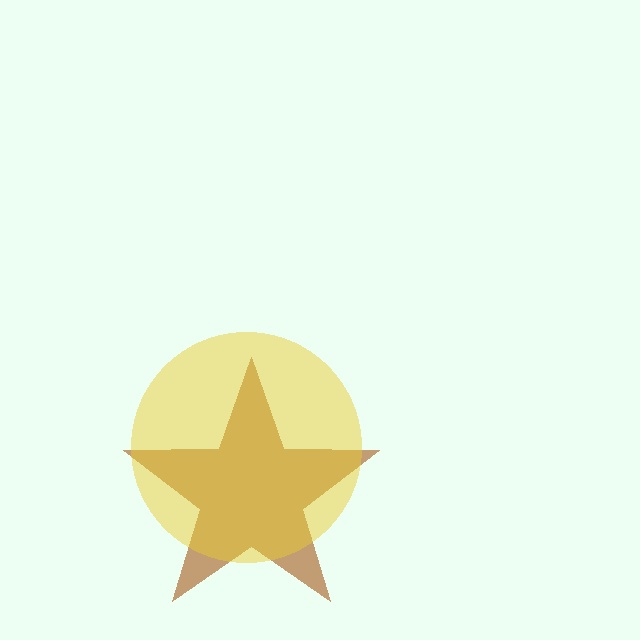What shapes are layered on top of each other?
The layered shapes are: a brown star, a yellow circle.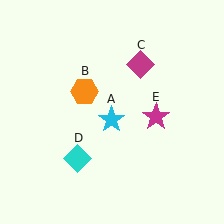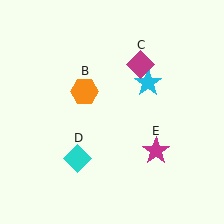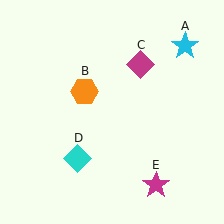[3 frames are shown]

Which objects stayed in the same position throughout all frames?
Orange hexagon (object B) and magenta diamond (object C) and cyan diamond (object D) remained stationary.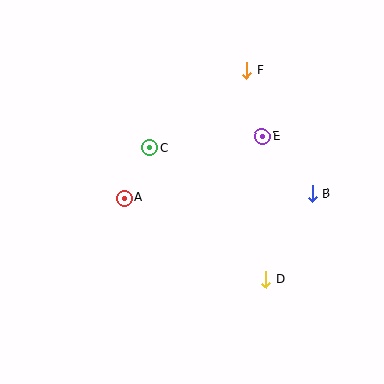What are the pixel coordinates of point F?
Point F is at (247, 70).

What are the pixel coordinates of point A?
Point A is at (125, 198).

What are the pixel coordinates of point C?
Point C is at (150, 148).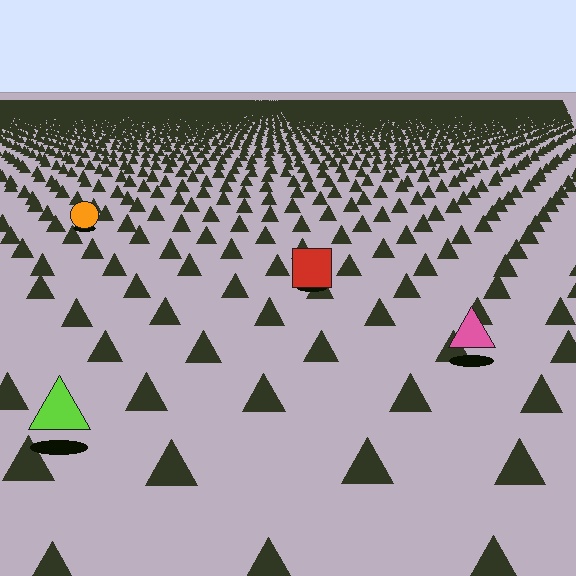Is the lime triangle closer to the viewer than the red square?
Yes. The lime triangle is closer — you can tell from the texture gradient: the ground texture is coarser near it.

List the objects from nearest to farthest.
From nearest to farthest: the lime triangle, the pink triangle, the red square, the orange circle.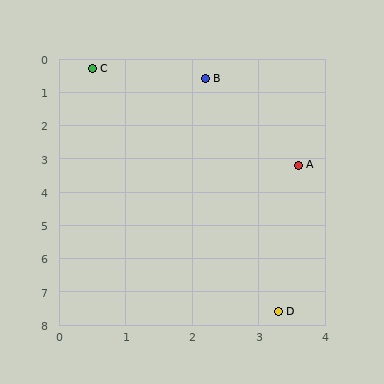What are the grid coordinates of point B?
Point B is at approximately (2.2, 0.6).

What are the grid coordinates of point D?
Point D is at approximately (3.3, 7.6).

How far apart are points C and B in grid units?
Points C and B are about 1.7 grid units apart.